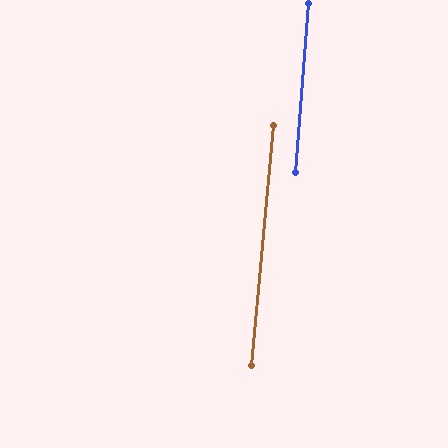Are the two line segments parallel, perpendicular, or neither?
Parallel — their directions differ by only 0.8°.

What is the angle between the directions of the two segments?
Approximately 1 degree.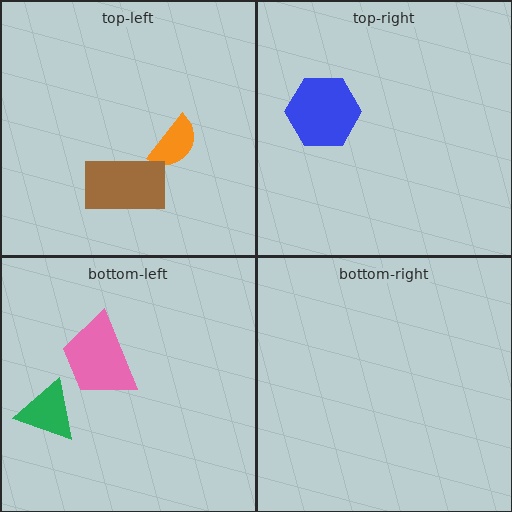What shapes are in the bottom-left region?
The green triangle, the pink trapezoid.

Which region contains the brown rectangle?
The top-left region.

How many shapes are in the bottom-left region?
2.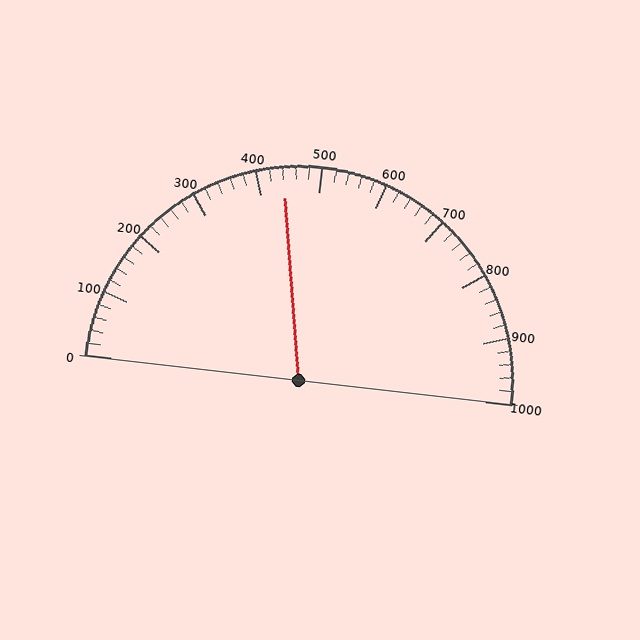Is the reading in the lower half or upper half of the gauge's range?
The reading is in the lower half of the range (0 to 1000).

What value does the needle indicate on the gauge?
The needle indicates approximately 440.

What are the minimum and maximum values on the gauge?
The gauge ranges from 0 to 1000.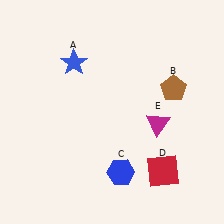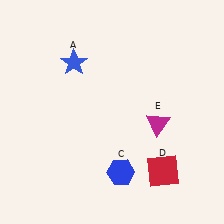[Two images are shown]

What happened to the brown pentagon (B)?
The brown pentagon (B) was removed in Image 2. It was in the top-right area of Image 1.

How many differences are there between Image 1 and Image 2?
There is 1 difference between the two images.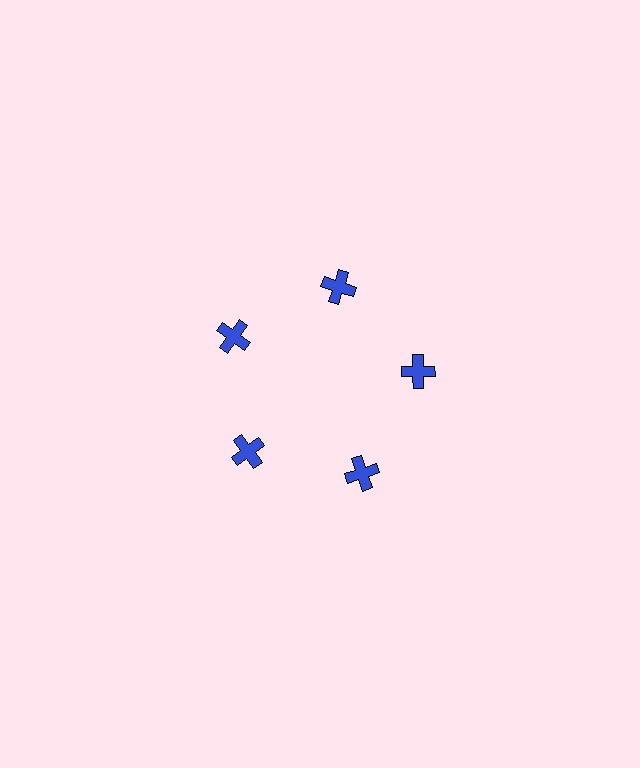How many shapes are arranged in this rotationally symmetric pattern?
There are 5 shapes, arranged in 5 groups of 1.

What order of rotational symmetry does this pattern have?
This pattern has 5-fold rotational symmetry.